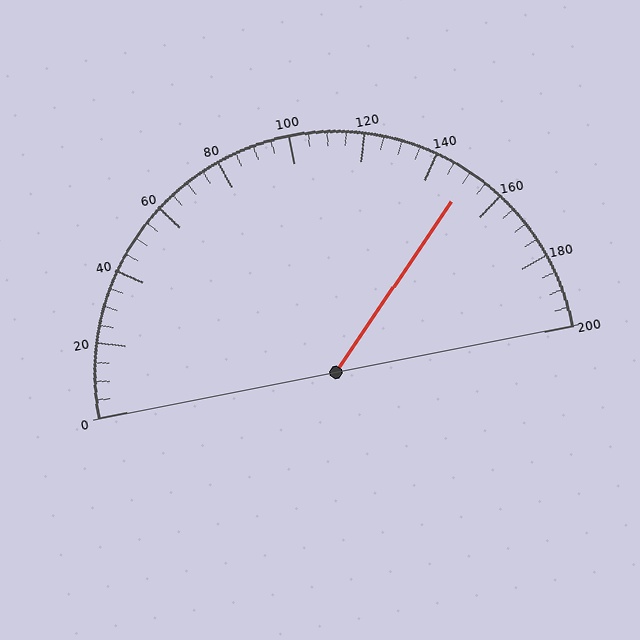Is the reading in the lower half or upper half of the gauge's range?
The reading is in the upper half of the range (0 to 200).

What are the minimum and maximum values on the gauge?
The gauge ranges from 0 to 200.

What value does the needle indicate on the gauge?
The needle indicates approximately 150.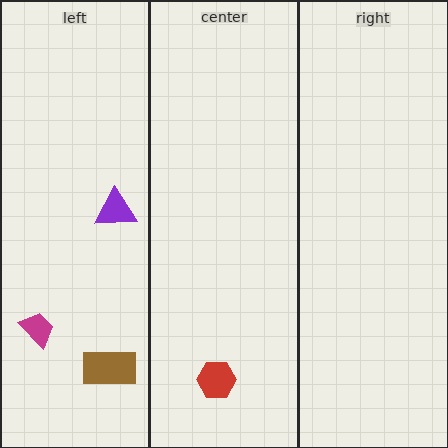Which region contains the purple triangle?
The left region.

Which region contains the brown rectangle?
The left region.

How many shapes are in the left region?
3.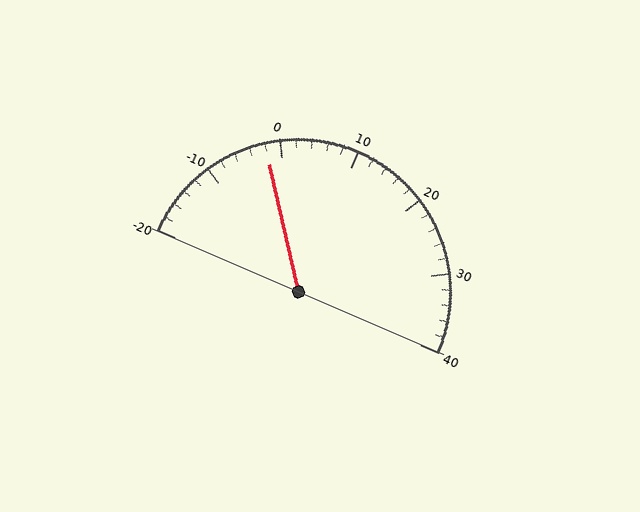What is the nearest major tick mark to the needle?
The nearest major tick mark is 0.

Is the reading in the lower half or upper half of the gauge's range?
The reading is in the lower half of the range (-20 to 40).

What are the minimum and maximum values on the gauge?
The gauge ranges from -20 to 40.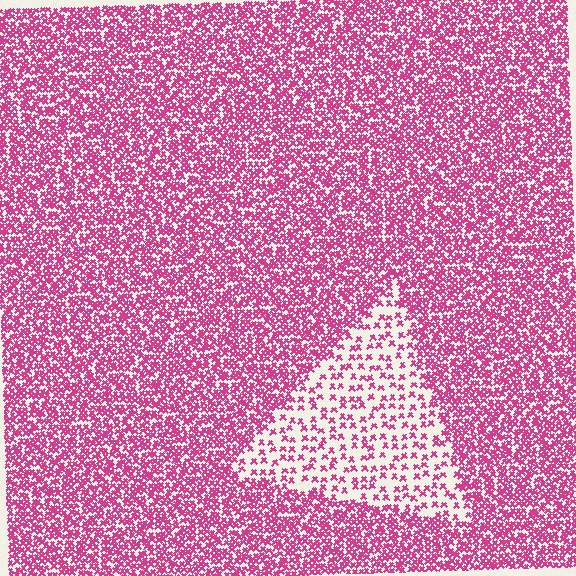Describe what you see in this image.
The image contains small magenta elements arranged at two different densities. A triangle-shaped region is visible where the elements are less densely packed than the surrounding area.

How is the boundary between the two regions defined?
The boundary is defined by a change in element density (approximately 2.7x ratio). All elements are the same color, size, and shape.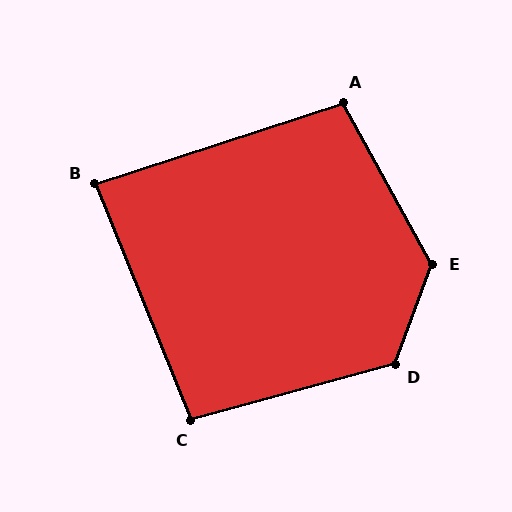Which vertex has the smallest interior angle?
B, at approximately 86 degrees.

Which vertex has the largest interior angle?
E, at approximately 131 degrees.